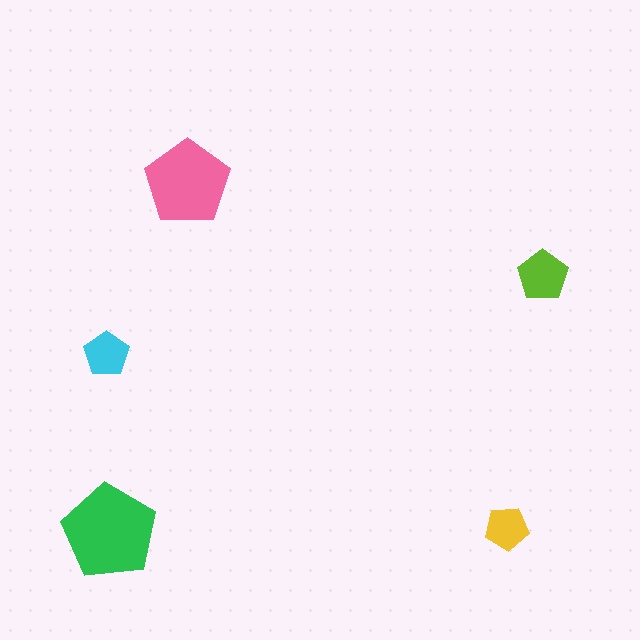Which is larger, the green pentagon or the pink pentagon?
The green one.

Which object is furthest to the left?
The cyan pentagon is leftmost.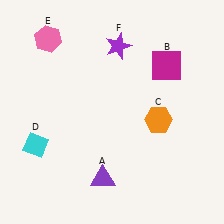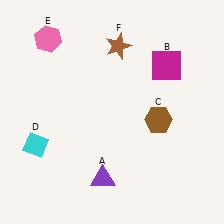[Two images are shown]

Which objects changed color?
C changed from orange to brown. F changed from purple to brown.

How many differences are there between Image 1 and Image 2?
There are 2 differences between the two images.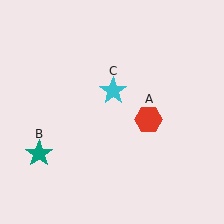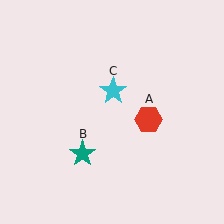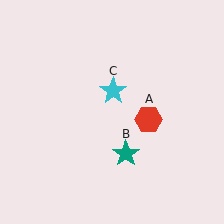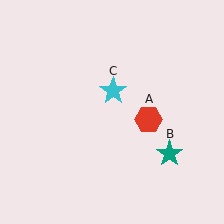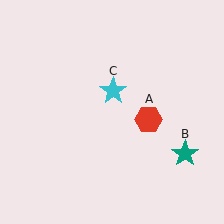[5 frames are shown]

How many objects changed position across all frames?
1 object changed position: teal star (object B).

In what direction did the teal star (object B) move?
The teal star (object B) moved right.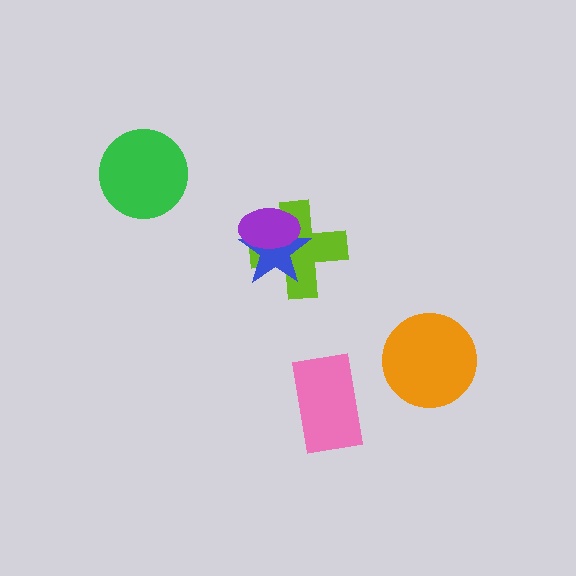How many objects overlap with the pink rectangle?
0 objects overlap with the pink rectangle.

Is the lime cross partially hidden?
Yes, it is partially covered by another shape.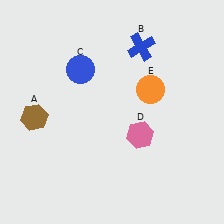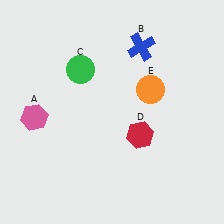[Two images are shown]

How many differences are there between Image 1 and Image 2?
There are 3 differences between the two images.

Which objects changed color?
A changed from brown to pink. C changed from blue to green. D changed from pink to red.